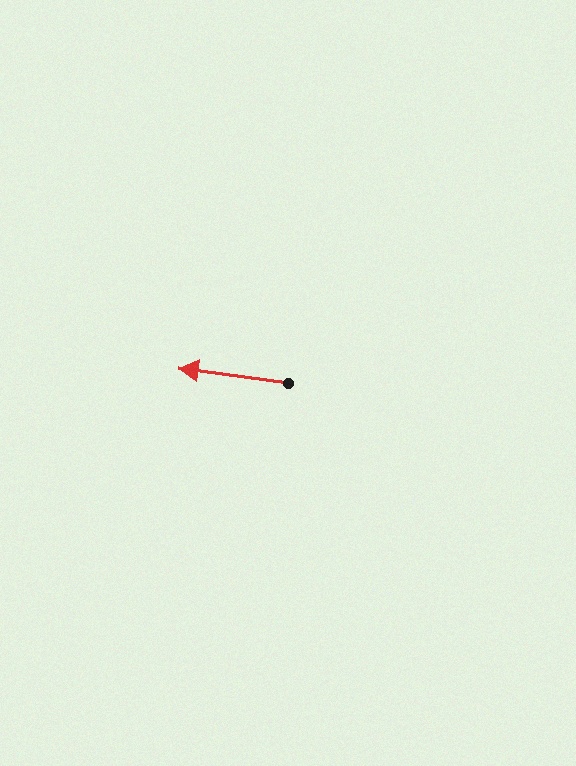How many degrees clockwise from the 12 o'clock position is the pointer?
Approximately 278 degrees.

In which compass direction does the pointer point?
West.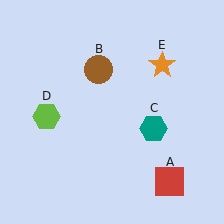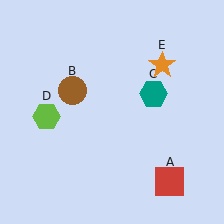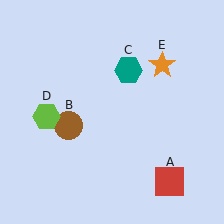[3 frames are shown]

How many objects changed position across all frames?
2 objects changed position: brown circle (object B), teal hexagon (object C).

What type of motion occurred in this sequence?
The brown circle (object B), teal hexagon (object C) rotated counterclockwise around the center of the scene.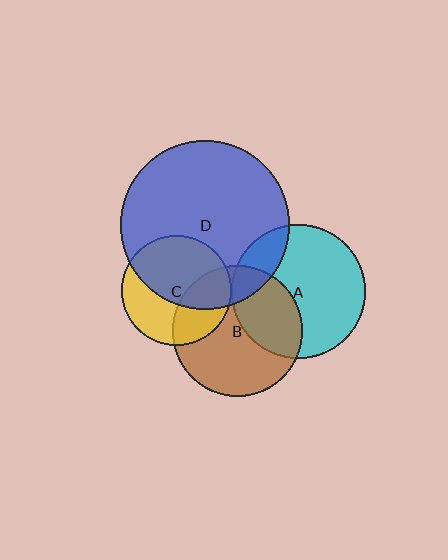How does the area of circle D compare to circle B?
Approximately 1.7 times.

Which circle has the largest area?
Circle D (blue).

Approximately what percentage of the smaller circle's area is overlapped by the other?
Approximately 15%.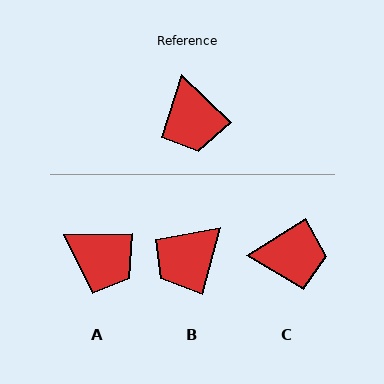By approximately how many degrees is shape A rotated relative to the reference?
Approximately 44 degrees counter-clockwise.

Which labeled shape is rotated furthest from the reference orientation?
C, about 77 degrees away.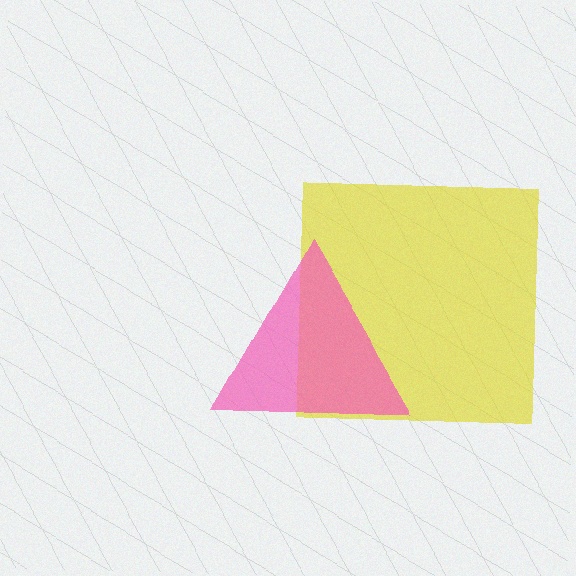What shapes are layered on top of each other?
The layered shapes are: a yellow square, a pink triangle.